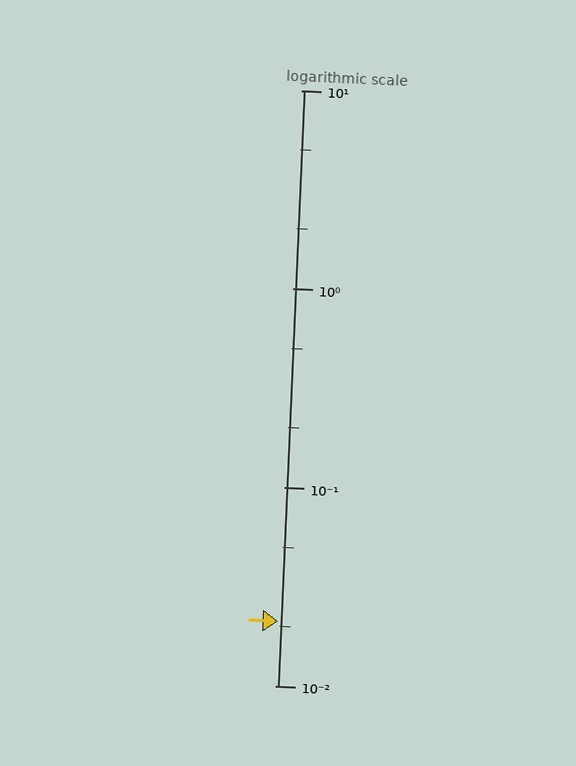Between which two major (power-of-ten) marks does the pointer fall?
The pointer is between 0.01 and 0.1.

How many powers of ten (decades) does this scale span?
The scale spans 3 decades, from 0.01 to 10.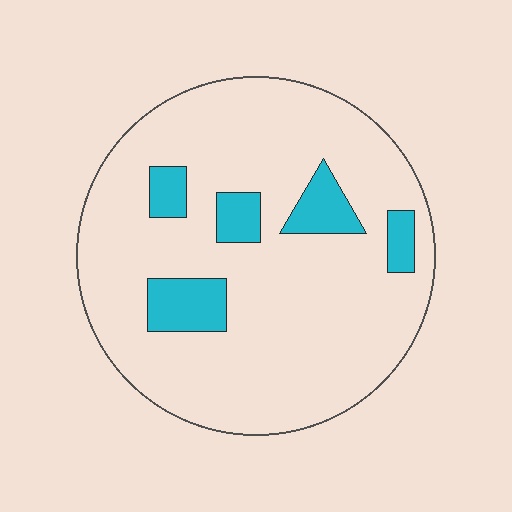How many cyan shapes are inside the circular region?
5.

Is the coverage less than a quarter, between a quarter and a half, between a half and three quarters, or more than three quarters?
Less than a quarter.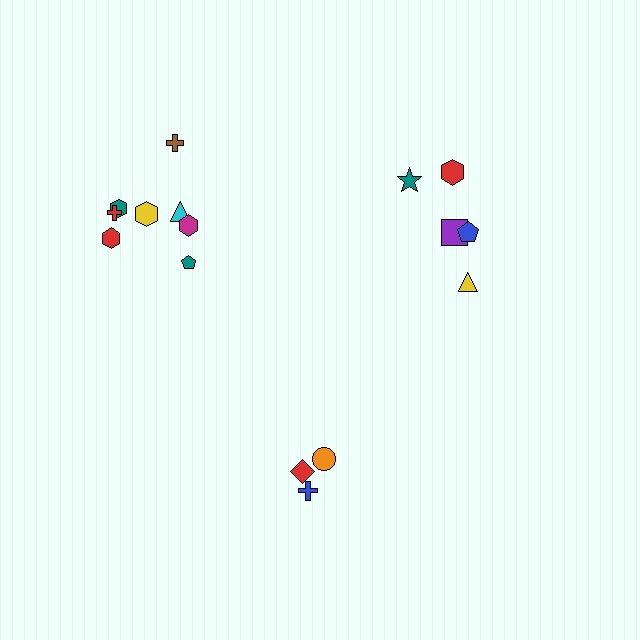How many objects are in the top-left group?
There are 8 objects.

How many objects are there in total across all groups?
There are 16 objects.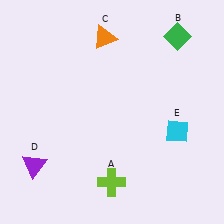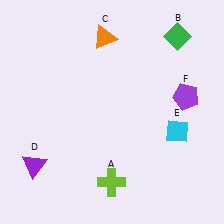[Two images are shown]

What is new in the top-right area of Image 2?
A purple pentagon (F) was added in the top-right area of Image 2.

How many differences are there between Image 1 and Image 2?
There is 1 difference between the two images.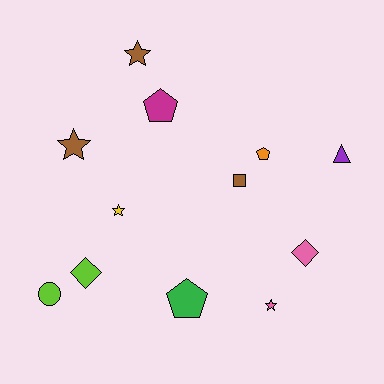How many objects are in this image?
There are 12 objects.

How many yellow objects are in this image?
There is 1 yellow object.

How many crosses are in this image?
There are no crosses.